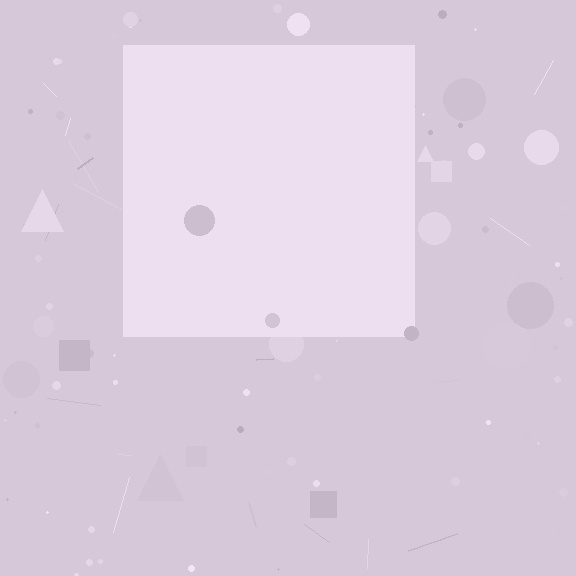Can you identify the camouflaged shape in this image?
The camouflaged shape is a square.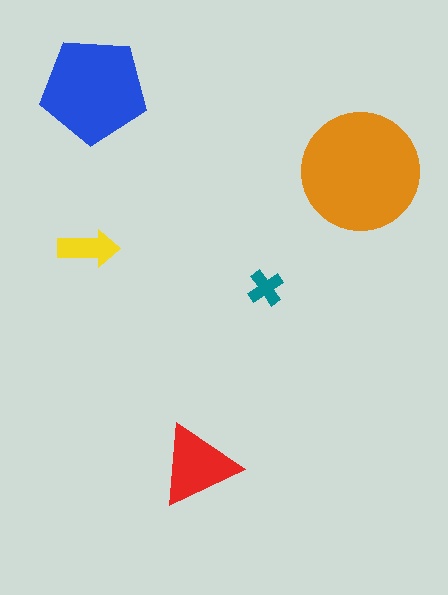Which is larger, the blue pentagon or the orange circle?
The orange circle.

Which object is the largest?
The orange circle.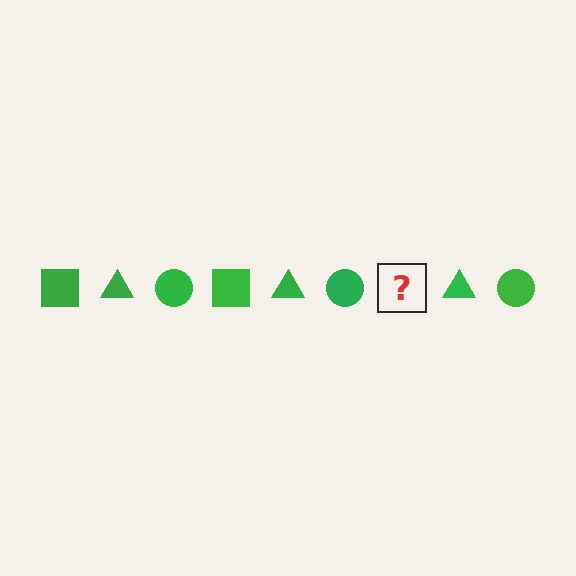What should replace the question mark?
The question mark should be replaced with a green square.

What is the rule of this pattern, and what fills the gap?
The rule is that the pattern cycles through square, triangle, circle shapes in green. The gap should be filled with a green square.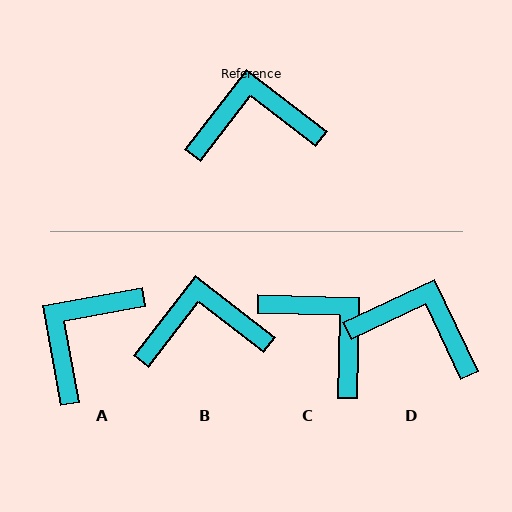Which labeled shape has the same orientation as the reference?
B.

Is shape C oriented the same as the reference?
No, it is off by about 54 degrees.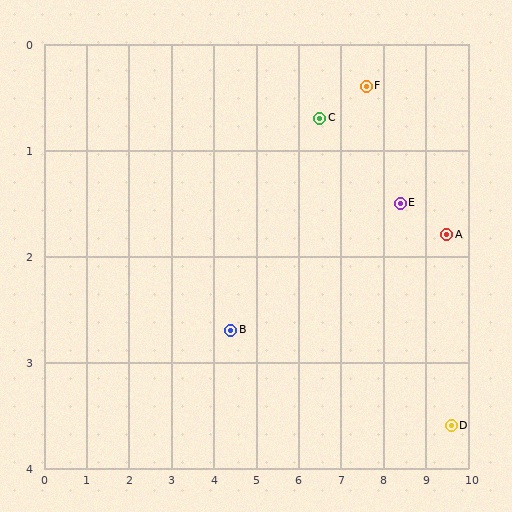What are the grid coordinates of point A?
Point A is at approximately (9.5, 1.8).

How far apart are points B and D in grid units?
Points B and D are about 5.3 grid units apart.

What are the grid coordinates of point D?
Point D is at approximately (9.6, 3.6).